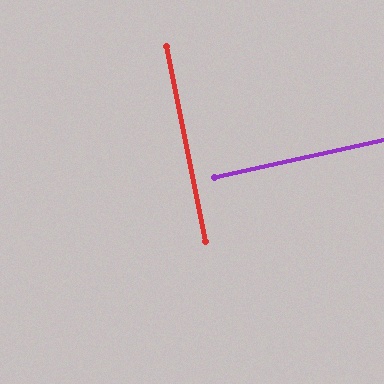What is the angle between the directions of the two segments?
Approximately 89 degrees.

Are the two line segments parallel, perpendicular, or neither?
Perpendicular — they meet at approximately 89°.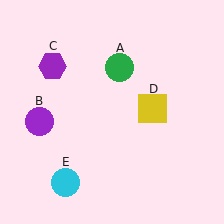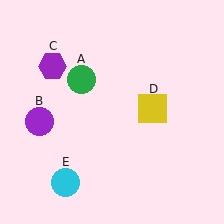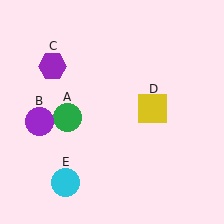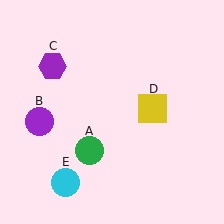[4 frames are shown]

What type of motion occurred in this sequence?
The green circle (object A) rotated counterclockwise around the center of the scene.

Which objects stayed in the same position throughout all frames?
Purple circle (object B) and purple hexagon (object C) and yellow square (object D) and cyan circle (object E) remained stationary.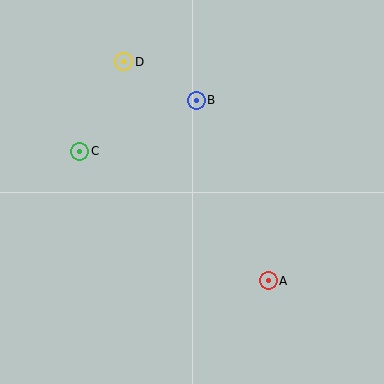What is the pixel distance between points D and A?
The distance between D and A is 262 pixels.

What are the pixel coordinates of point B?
Point B is at (196, 100).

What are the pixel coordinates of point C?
Point C is at (80, 151).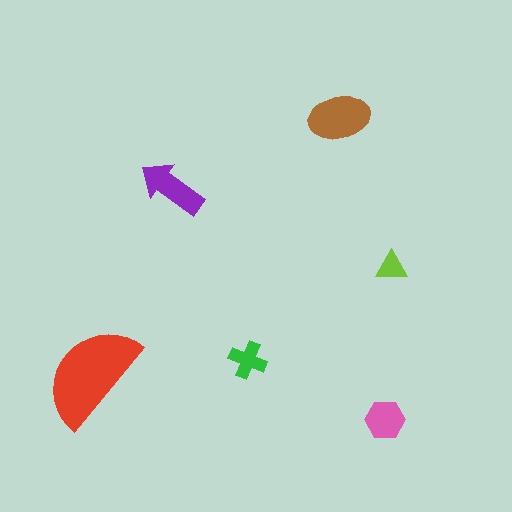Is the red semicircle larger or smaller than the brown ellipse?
Larger.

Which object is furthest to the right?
The lime triangle is rightmost.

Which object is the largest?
The red semicircle.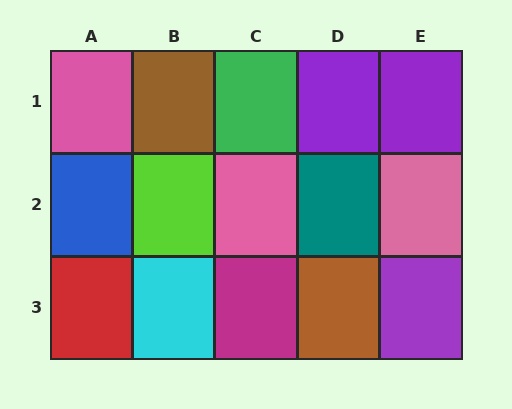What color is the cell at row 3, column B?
Cyan.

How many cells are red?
1 cell is red.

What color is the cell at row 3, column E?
Purple.